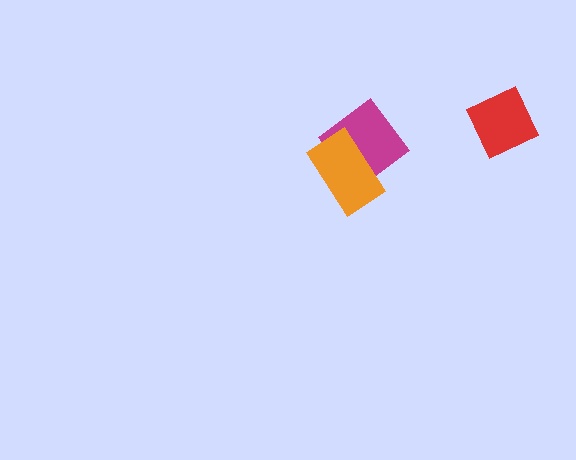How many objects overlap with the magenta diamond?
1 object overlaps with the magenta diamond.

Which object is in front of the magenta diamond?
The orange rectangle is in front of the magenta diamond.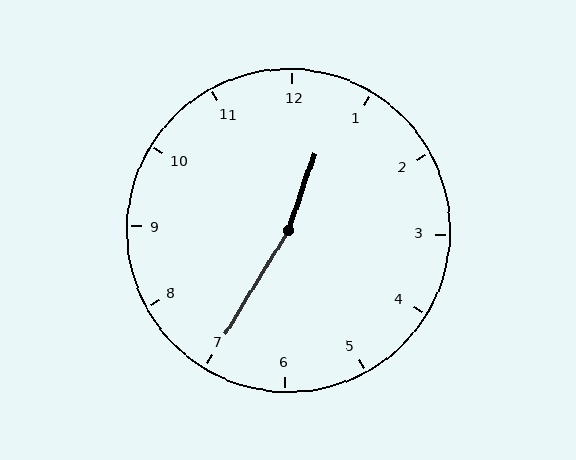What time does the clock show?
12:35.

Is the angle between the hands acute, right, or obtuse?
It is obtuse.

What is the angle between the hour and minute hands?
Approximately 168 degrees.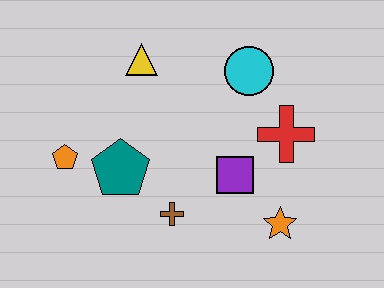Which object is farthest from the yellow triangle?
The orange star is farthest from the yellow triangle.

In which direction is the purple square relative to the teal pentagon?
The purple square is to the right of the teal pentagon.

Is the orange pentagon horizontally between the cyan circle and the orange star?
No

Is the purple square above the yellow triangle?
No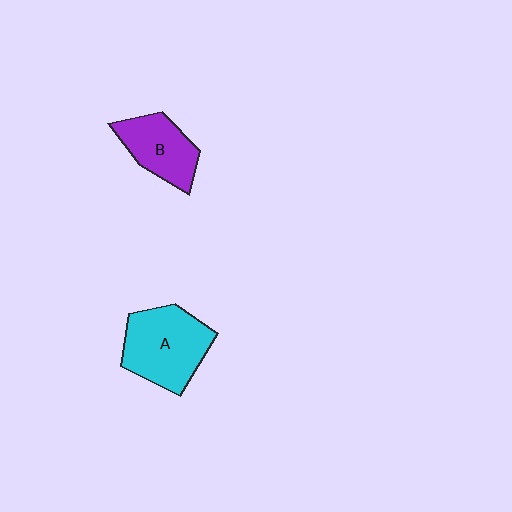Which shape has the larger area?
Shape A (cyan).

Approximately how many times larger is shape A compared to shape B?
Approximately 1.4 times.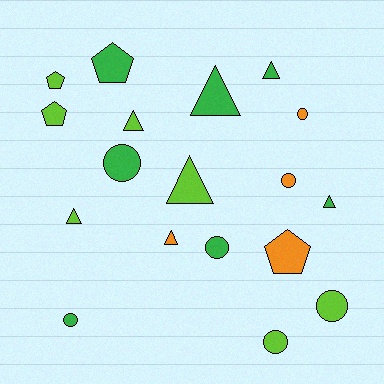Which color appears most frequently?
Green, with 7 objects.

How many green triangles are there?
There are 3 green triangles.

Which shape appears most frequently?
Circle, with 7 objects.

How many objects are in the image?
There are 18 objects.